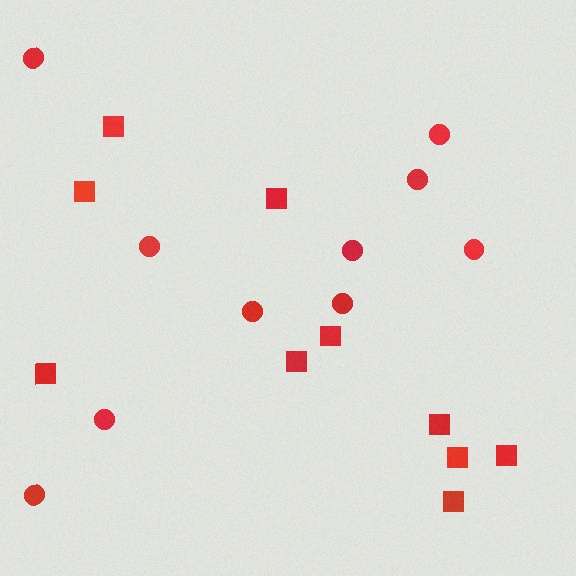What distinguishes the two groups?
There are 2 groups: one group of squares (10) and one group of circles (10).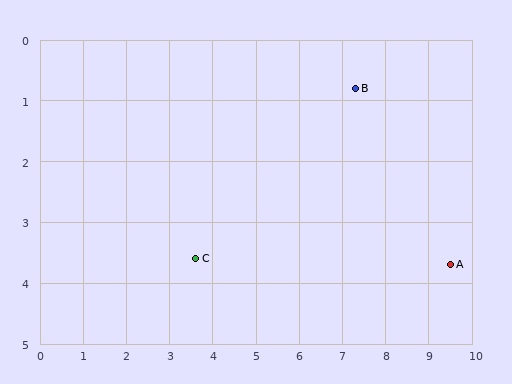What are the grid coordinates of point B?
Point B is at approximately (7.3, 0.8).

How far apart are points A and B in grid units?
Points A and B are about 3.6 grid units apart.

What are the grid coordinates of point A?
Point A is at approximately (9.5, 3.7).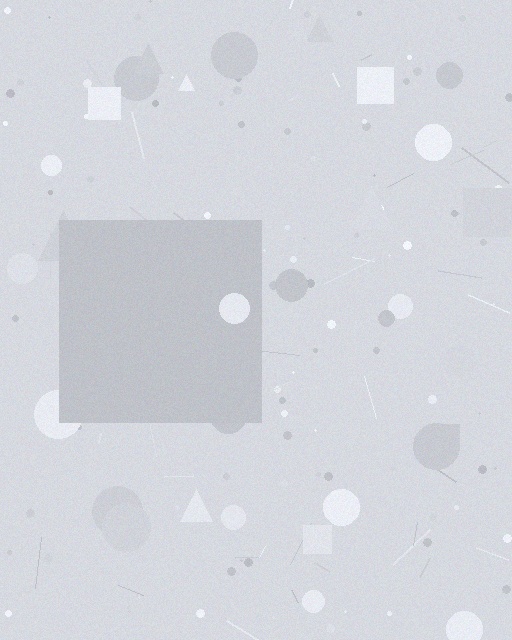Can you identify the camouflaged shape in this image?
The camouflaged shape is a square.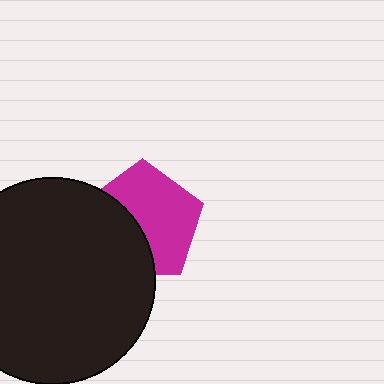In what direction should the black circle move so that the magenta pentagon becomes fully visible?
The black circle should move left. That is the shortest direction to clear the overlap and leave the magenta pentagon fully visible.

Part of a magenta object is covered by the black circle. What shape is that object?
It is a pentagon.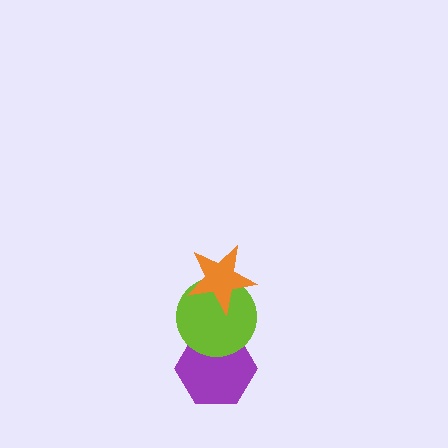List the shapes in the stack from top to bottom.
From top to bottom: the orange star, the lime circle, the purple hexagon.